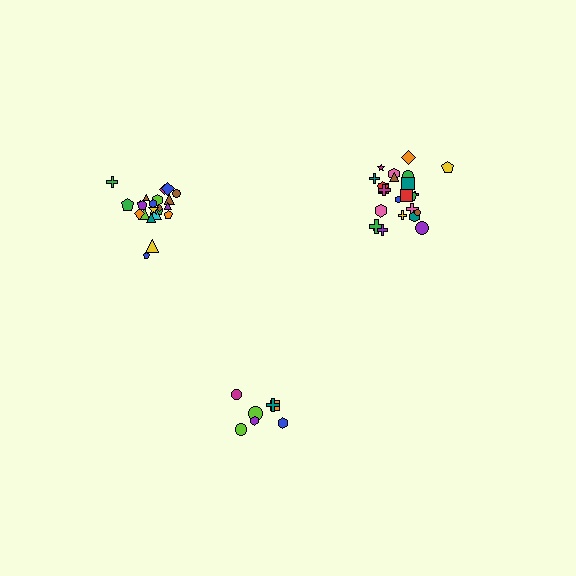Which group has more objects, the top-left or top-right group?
The top-right group.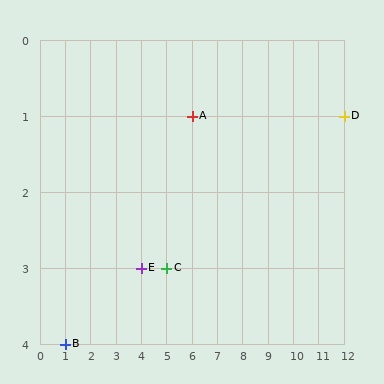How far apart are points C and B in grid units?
Points C and B are 4 columns and 1 row apart (about 4.1 grid units diagonally).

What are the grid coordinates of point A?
Point A is at grid coordinates (6, 1).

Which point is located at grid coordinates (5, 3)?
Point C is at (5, 3).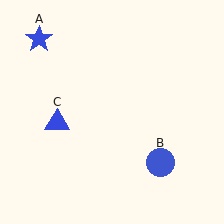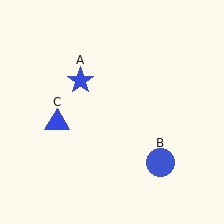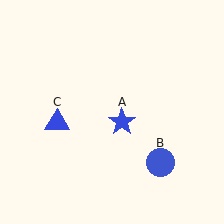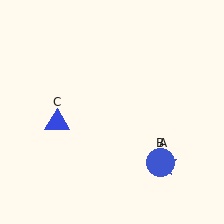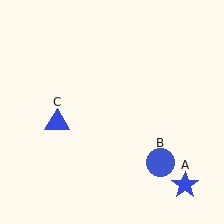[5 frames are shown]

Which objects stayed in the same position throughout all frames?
Blue circle (object B) and blue triangle (object C) remained stationary.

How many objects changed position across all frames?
1 object changed position: blue star (object A).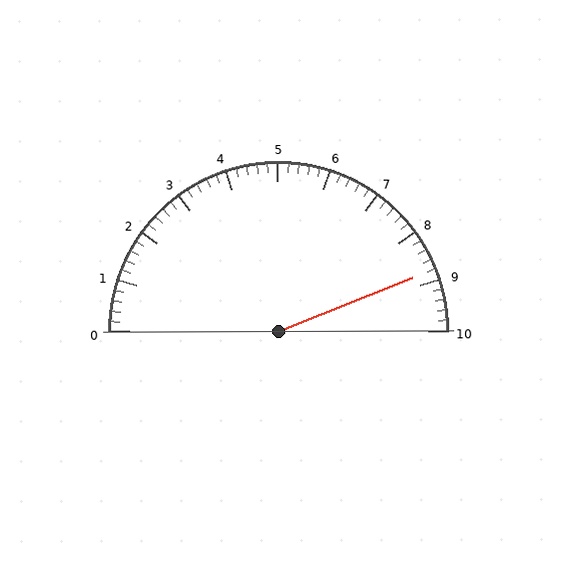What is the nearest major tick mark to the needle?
The nearest major tick mark is 9.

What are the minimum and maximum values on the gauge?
The gauge ranges from 0 to 10.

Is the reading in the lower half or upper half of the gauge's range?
The reading is in the upper half of the range (0 to 10).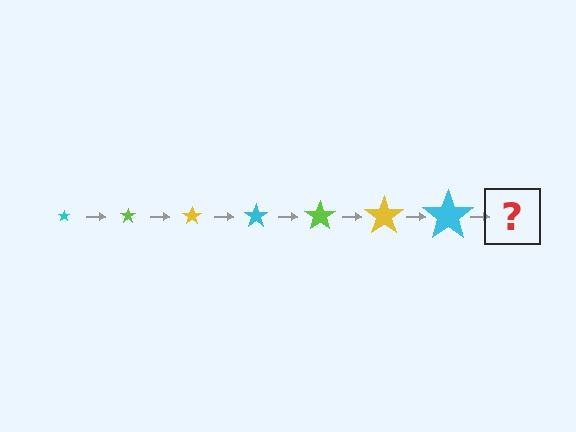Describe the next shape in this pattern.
It should be a lime star, larger than the previous one.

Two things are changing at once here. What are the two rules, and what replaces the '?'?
The two rules are that the star grows larger each step and the color cycles through cyan, lime, and yellow. The '?' should be a lime star, larger than the previous one.